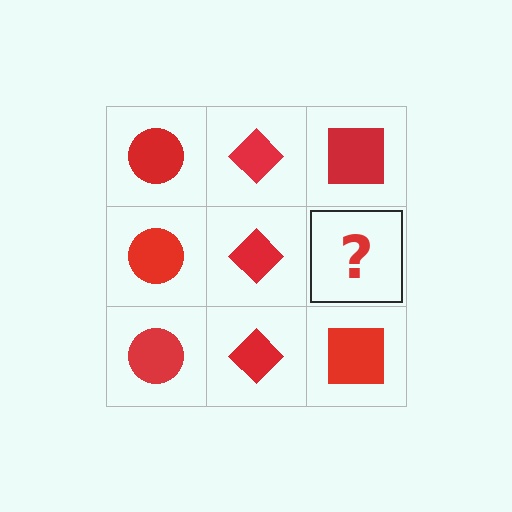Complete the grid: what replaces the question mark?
The question mark should be replaced with a red square.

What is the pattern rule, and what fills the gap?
The rule is that each column has a consistent shape. The gap should be filled with a red square.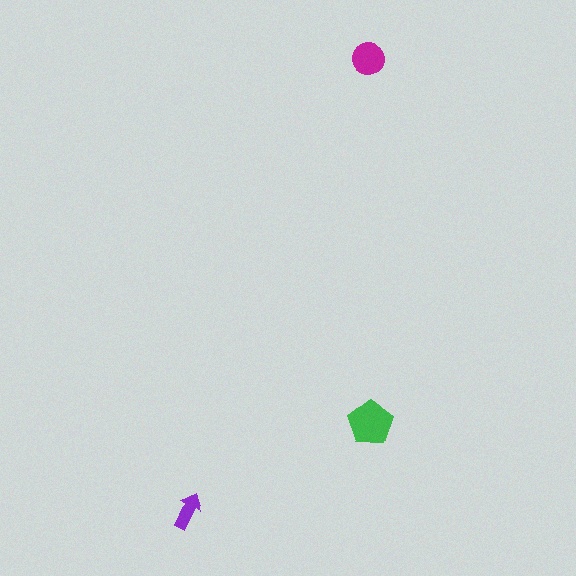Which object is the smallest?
The purple arrow.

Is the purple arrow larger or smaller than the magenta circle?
Smaller.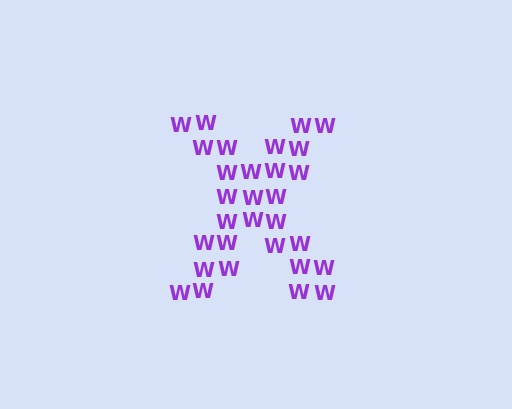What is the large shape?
The large shape is the letter X.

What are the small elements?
The small elements are letter W's.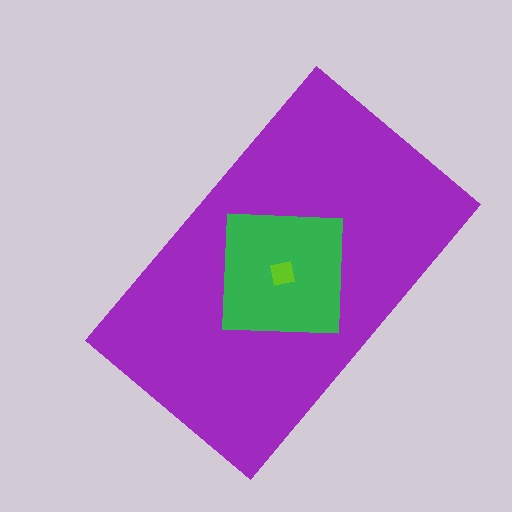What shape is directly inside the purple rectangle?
The green square.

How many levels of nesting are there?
3.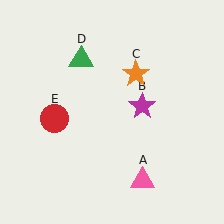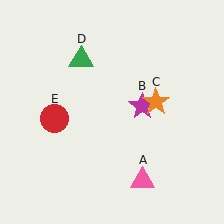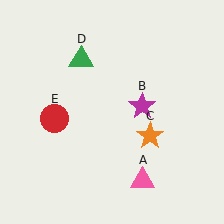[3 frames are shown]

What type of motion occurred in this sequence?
The orange star (object C) rotated clockwise around the center of the scene.